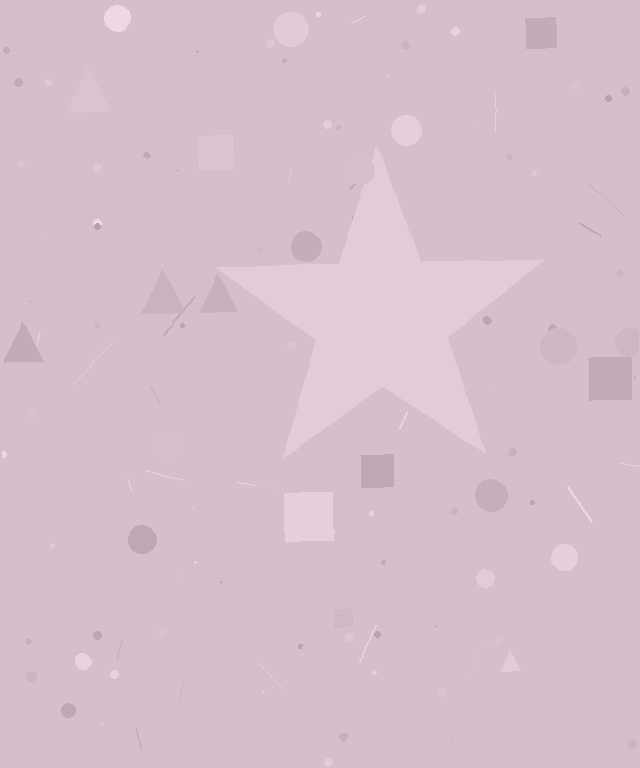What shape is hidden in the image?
A star is hidden in the image.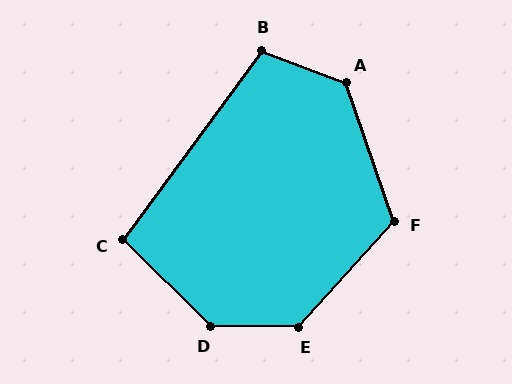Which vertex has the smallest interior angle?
C, at approximately 98 degrees.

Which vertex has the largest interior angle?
D, at approximately 136 degrees.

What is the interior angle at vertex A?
Approximately 130 degrees (obtuse).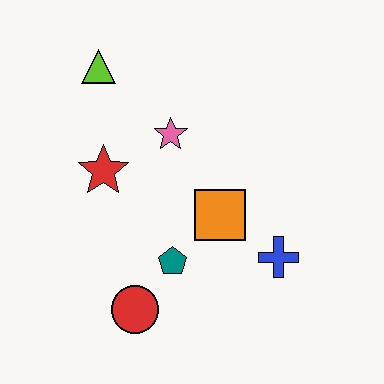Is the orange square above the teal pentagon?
Yes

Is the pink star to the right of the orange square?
No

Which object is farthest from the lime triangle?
The blue cross is farthest from the lime triangle.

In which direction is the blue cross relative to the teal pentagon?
The blue cross is to the right of the teal pentagon.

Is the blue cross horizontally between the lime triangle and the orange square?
No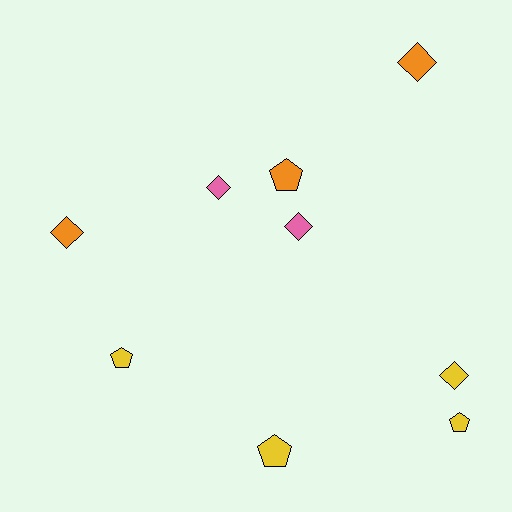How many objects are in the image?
There are 9 objects.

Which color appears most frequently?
Yellow, with 4 objects.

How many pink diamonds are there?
There are 2 pink diamonds.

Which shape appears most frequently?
Diamond, with 5 objects.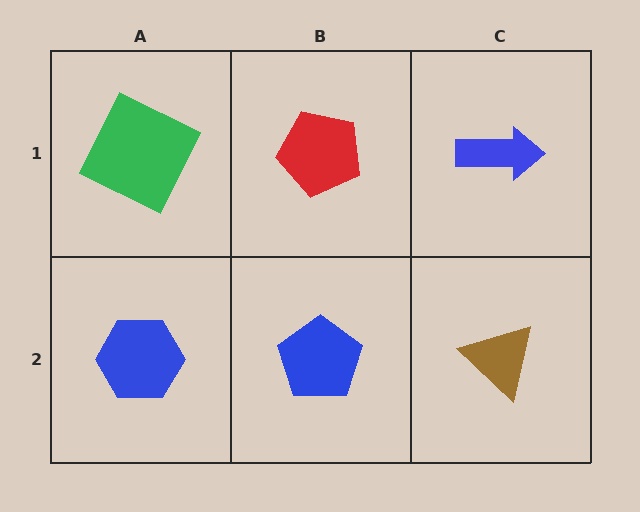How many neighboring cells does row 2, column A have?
2.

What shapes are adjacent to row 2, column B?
A red pentagon (row 1, column B), a blue hexagon (row 2, column A), a brown triangle (row 2, column C).